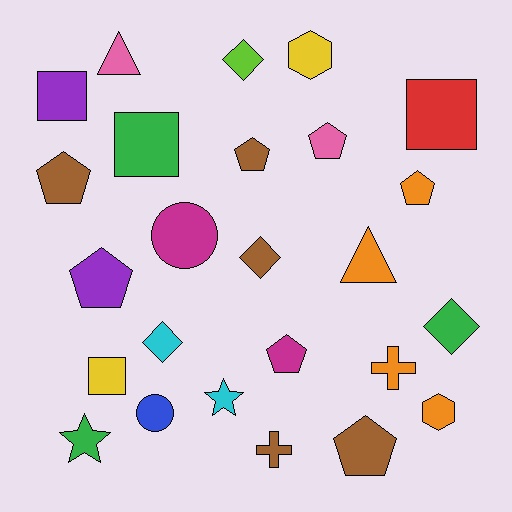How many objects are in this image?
There are 25 objects.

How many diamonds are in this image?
There are 4 diamonds.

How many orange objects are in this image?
There are 4 orange objects.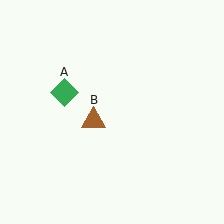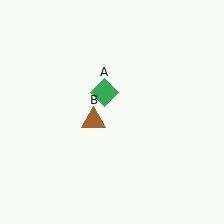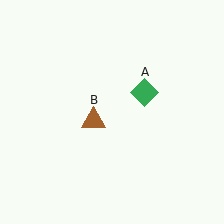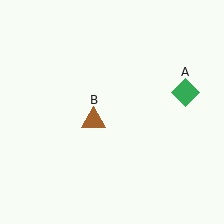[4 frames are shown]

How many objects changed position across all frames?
1 object changed position: green diamond (object A).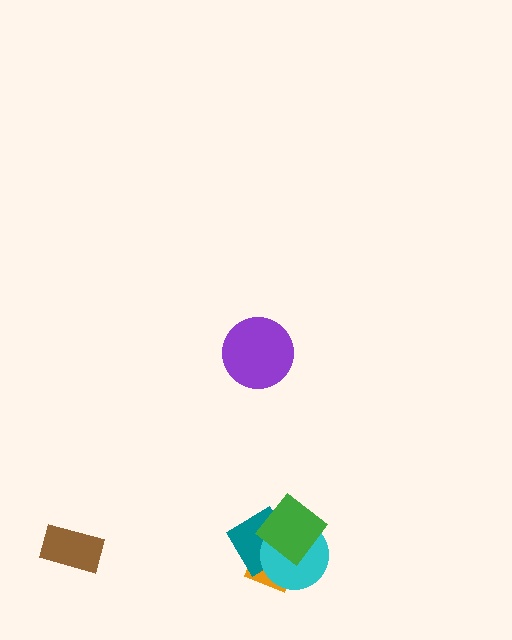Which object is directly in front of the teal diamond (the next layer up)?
The cyan circle is directly in front of the teal diamond.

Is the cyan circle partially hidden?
Yes, it is partially covered by another shape.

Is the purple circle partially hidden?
No, no other shape covers it.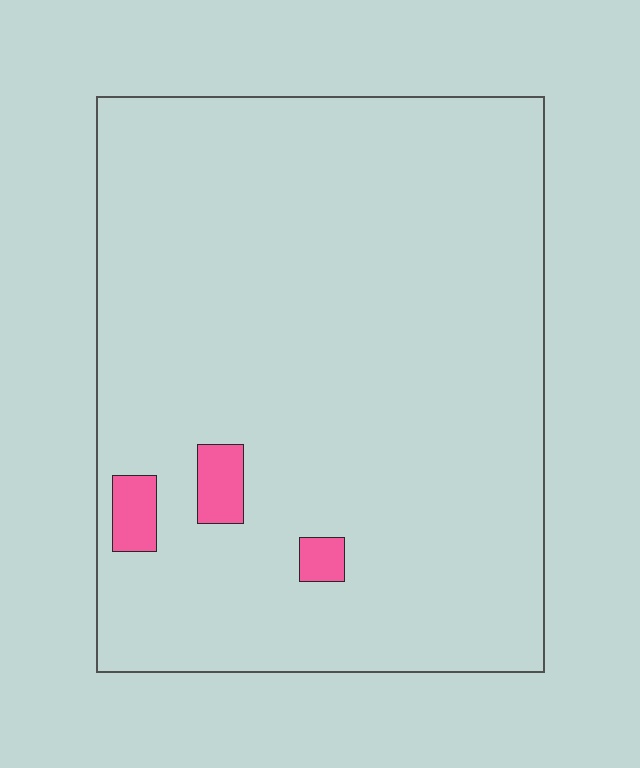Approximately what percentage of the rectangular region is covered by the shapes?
Approximately 5%.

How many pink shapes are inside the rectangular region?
3.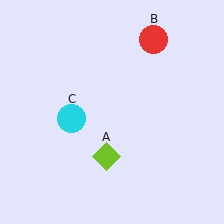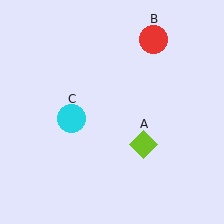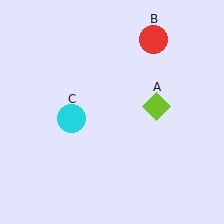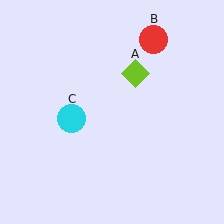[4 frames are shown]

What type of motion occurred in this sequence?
The lime diamond (object A) rotated counterclockwise around the center of the scene.